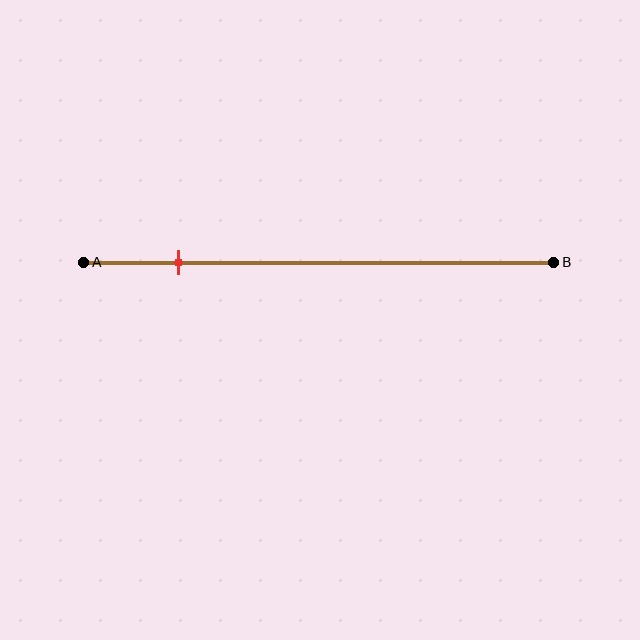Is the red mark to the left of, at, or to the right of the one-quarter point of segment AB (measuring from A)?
The red mark is to the left of the one-quarter point of segment AB.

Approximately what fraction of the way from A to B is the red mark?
The red mark is approximately 20% of the way from A to B.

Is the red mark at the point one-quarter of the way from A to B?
No, the mark is at about 20% from A, not at the 25% one-quarter point.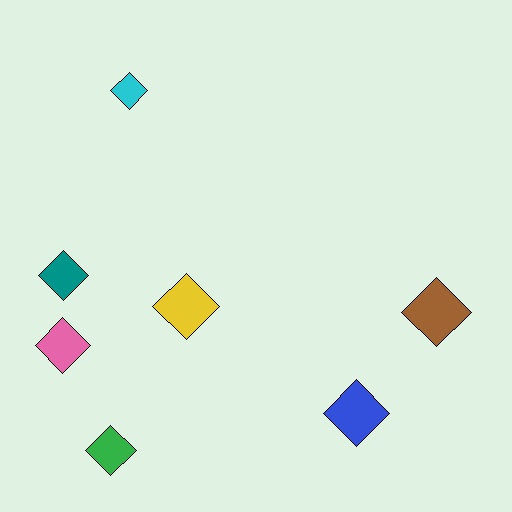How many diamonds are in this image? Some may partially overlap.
There are 7 diamonds.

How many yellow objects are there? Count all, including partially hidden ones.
There is 1 yellow object.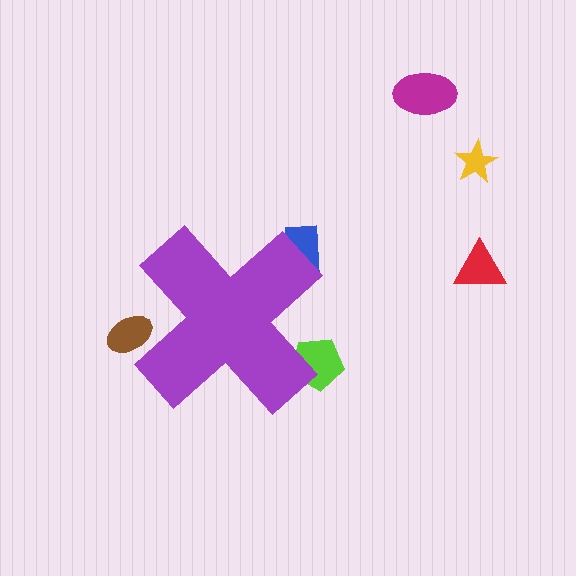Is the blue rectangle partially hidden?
Yes, the blue rectangle is partially hidden behind the purple cross.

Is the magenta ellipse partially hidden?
No, the magenta ellipse is fully visible.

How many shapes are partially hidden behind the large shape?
3 shapes are partially hidden.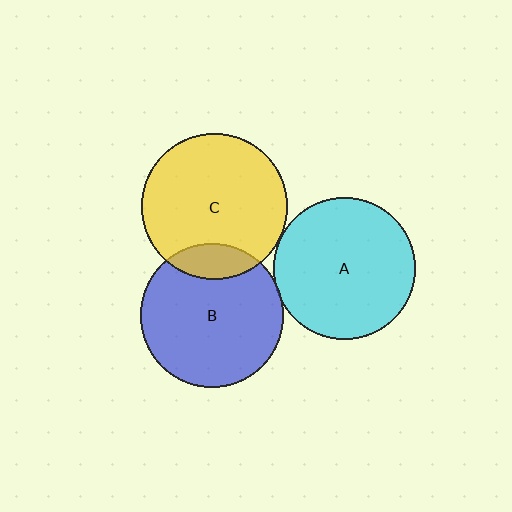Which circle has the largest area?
Circle C (yellow).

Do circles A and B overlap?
Yes.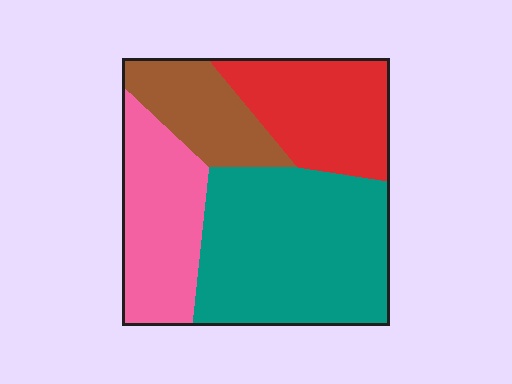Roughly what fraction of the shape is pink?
Pink takes up between a sixth and a third of the shape.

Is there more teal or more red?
Teal.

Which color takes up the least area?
Brown, at roughly 15%.